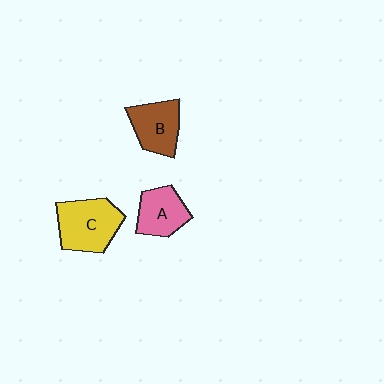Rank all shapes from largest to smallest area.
From largest to smallest: C (yellow), B (brown), A (pink).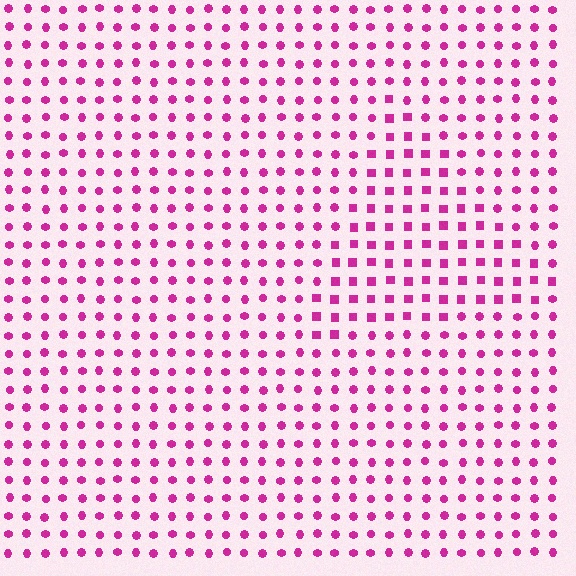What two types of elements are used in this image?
The image uses squares inside the triangle region and circles outside it.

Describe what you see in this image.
The image is filled with small magenta elements arranged in a uniform grid. A triangle-shaped region contains squares, while the surrounding area contains circles. The boundary is defined purely by the change in element shape.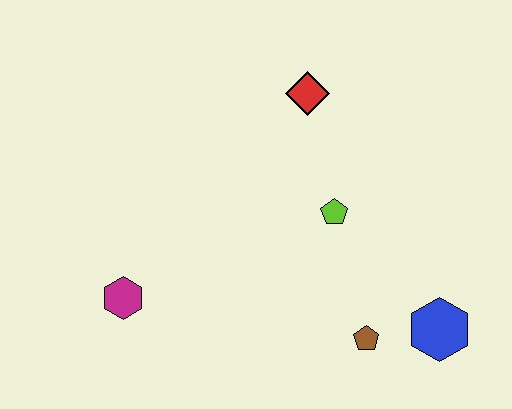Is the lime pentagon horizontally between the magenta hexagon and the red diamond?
No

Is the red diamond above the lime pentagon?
Yes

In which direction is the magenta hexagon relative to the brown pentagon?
The magenta hexagon is to the left of the brown pentagon.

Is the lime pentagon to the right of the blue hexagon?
No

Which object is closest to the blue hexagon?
The brown pentagon is closest to the blue hexagon.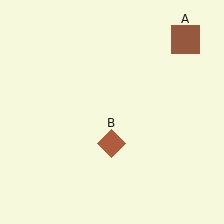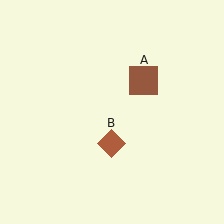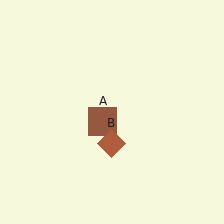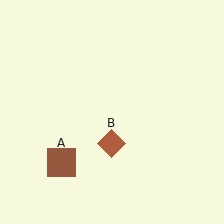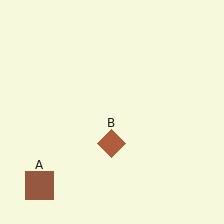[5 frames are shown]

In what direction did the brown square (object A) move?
The brown square (object A) moved down and to the left.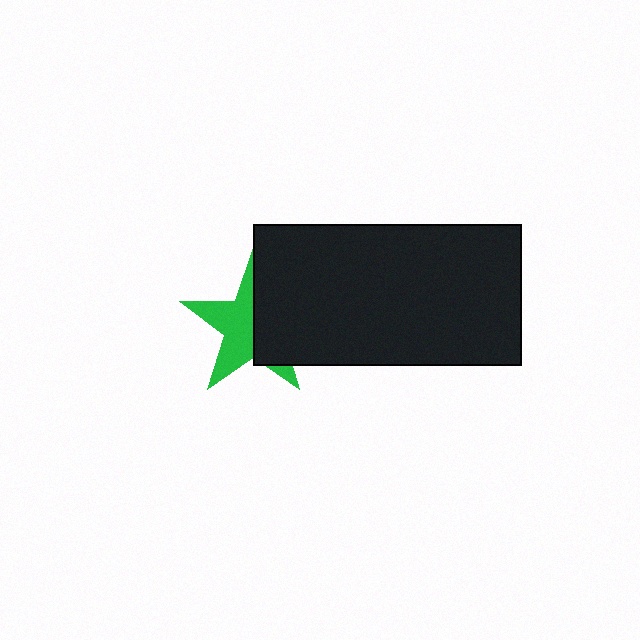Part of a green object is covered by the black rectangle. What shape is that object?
It is a star.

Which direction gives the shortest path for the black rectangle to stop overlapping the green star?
Moving right gives the shortest separation.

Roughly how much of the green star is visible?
About half of it is visible (roughly 54%).